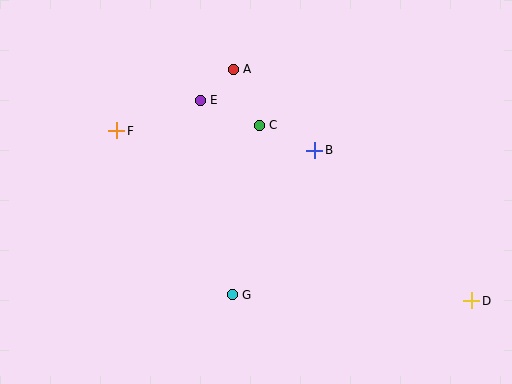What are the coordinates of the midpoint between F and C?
The midpoint between F and C is at (188, 128).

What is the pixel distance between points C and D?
The distance between C and D is 276 pixels.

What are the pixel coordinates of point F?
Point F is at (117, 131).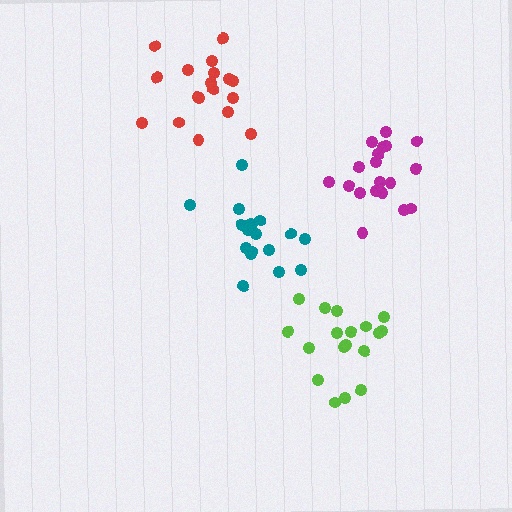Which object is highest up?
The red cluster is topmost.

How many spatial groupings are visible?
There are 4 spatial groupings.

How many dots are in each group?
Group 1: 18 dots, Group 2: 19 dots, Group 3: 19 dots, Group 4: 18 dots (74 total).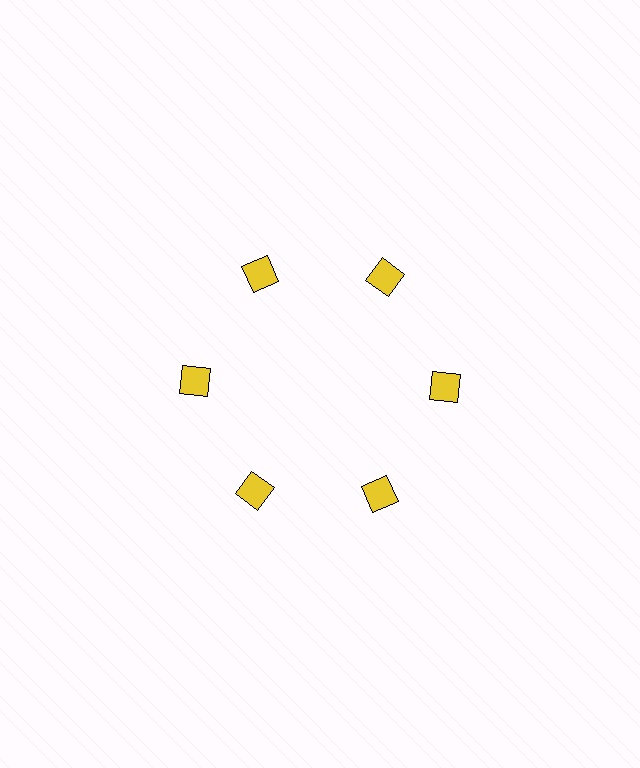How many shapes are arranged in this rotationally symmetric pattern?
There are 6 shapes, arranged in 6 groups of 1.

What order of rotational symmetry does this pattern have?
This pattern has 6-fold rotational symmetry.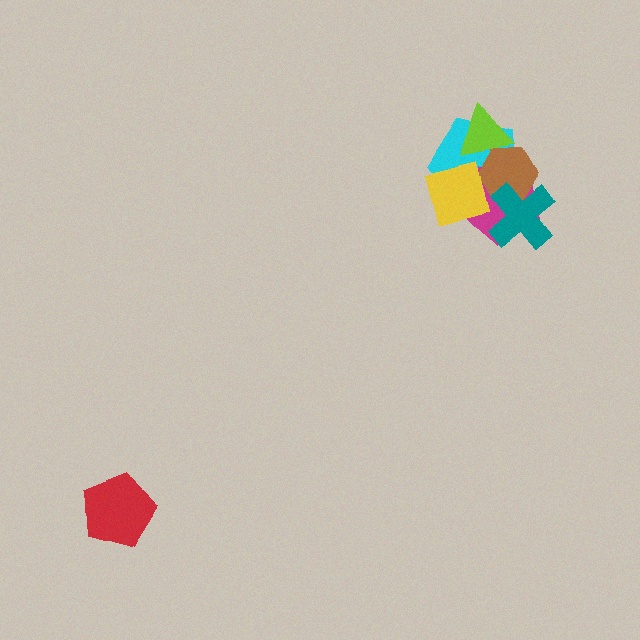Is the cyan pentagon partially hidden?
Yes, it is partially covered by another shape.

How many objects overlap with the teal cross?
3 objects overlap with the teal cross.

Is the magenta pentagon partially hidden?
Yes, it is partially covered by another shape.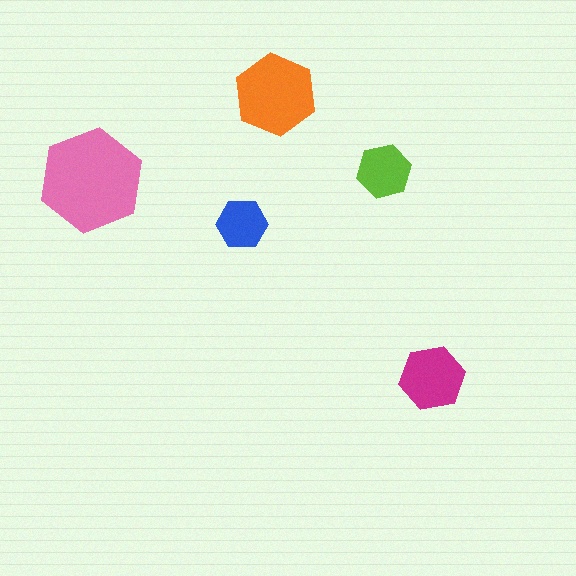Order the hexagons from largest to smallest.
the pink one, the orange one, the magenta one, the lime one, the blue one.